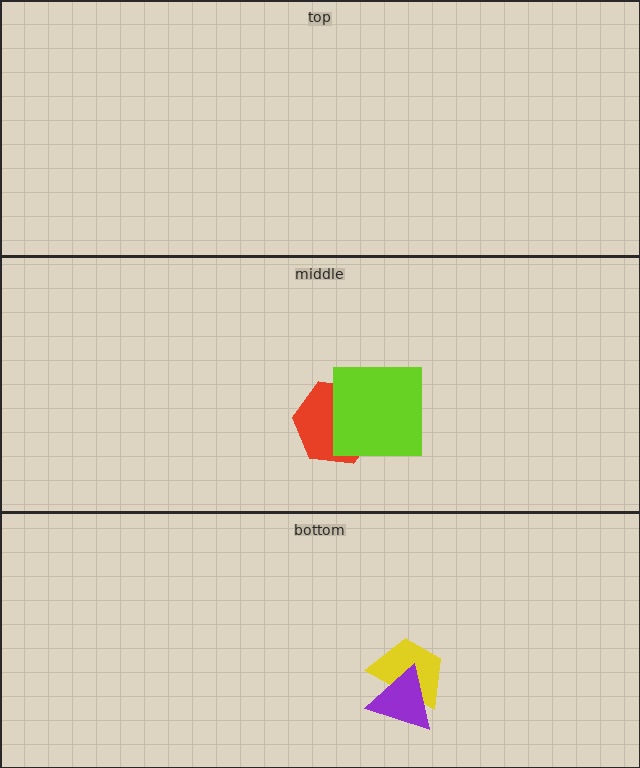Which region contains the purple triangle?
The bottom region.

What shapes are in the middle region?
The red hexagon, the lime square.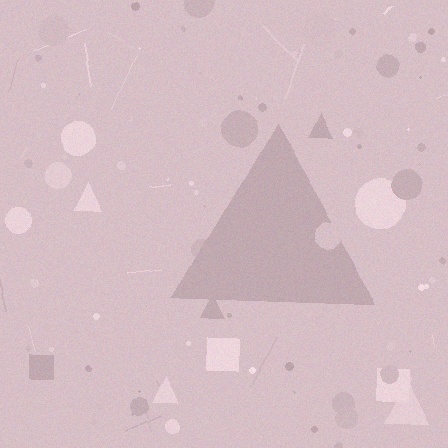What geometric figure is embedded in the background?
A triangle is embedded in the background.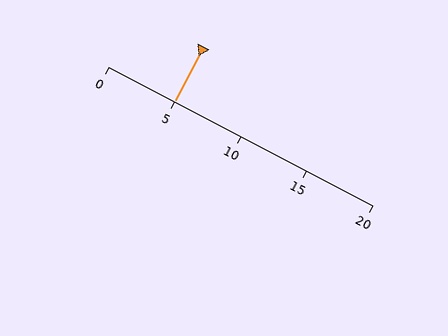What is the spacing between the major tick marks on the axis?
The major ticks are spaced 5 apart.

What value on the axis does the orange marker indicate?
The marker indicates approximately 5.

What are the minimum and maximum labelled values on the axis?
The axis runs from 0 to 20.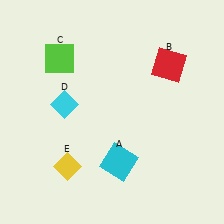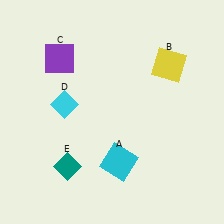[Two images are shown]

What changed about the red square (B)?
In Image 1, B is red. In Image 2, it changed to yellow.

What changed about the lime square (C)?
In Image 1, C is lime. In Image 2, it changed to purple.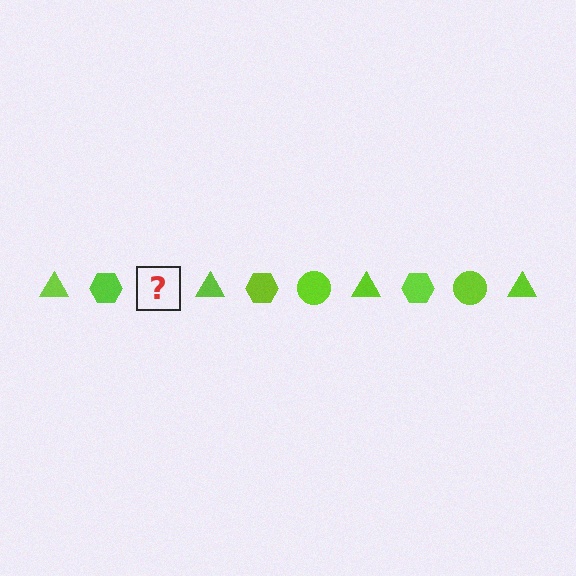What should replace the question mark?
The question mark should be replaced with a lime circle.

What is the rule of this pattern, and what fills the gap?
The rule is that the pattern cycles through triangle, hexagon, circle shapes in lime. The gap should be filled with a lime circle.